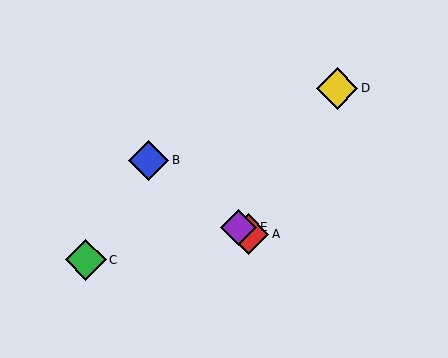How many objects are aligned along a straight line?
3 objects (A, B, E) are aligned along a straight line.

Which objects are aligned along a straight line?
Objects A, B, E are aligned along a straight line.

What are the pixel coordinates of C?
Object C is at (86, 260).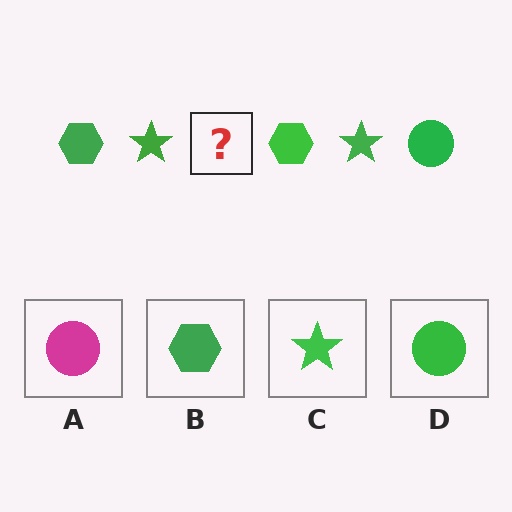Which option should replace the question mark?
Option D.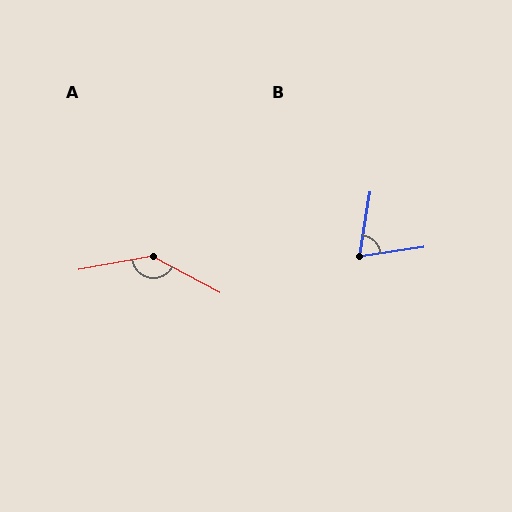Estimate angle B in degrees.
Approximately 72 degrees.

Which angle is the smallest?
B, at approximately 72 degrees.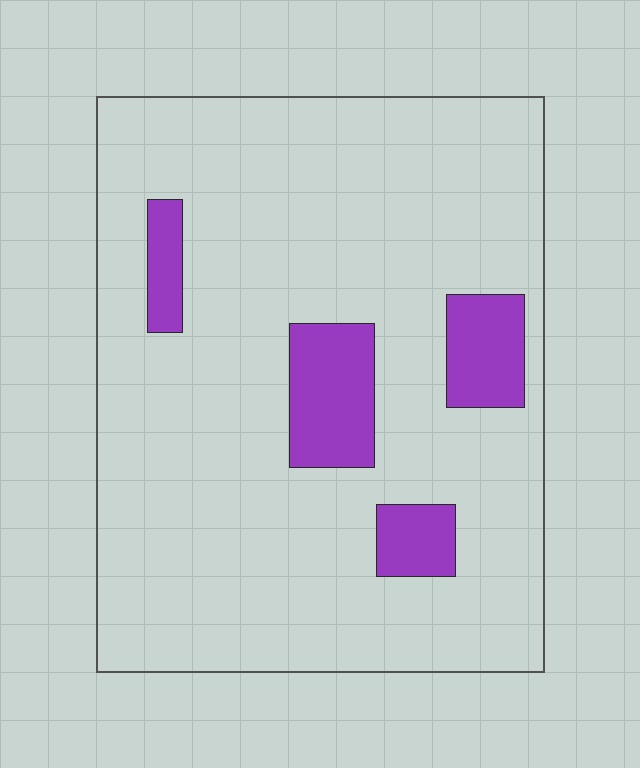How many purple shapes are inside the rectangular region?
4.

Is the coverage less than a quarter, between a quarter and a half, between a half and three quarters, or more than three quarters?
Less than a quarter.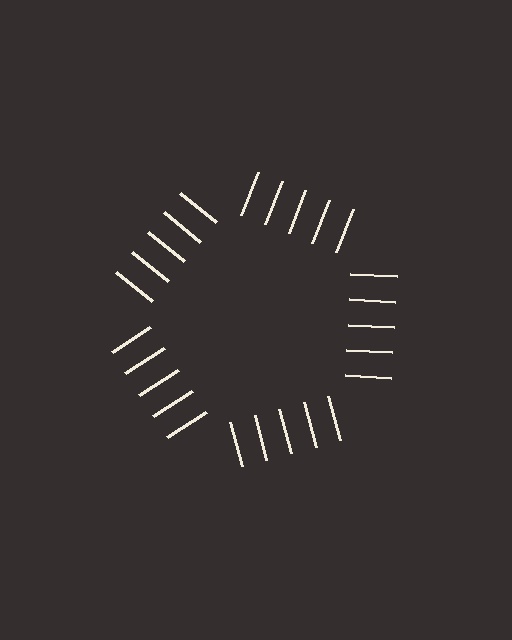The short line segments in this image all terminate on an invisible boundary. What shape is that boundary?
An illusory pentagon — the line segments terminate on its edges but no continuous stroke is drawn.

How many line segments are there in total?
25 — 5 along each of the 5 edges.